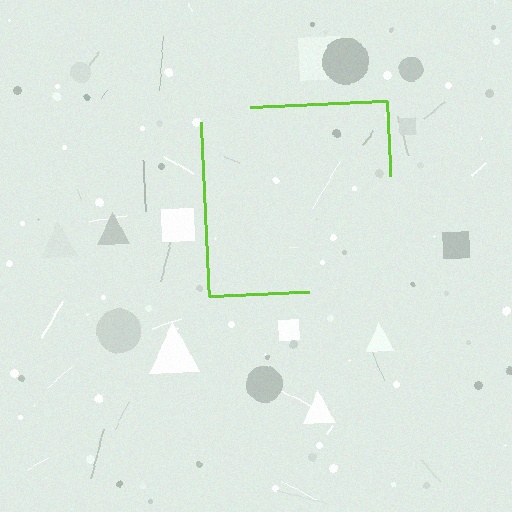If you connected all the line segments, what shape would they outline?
They would outline a square.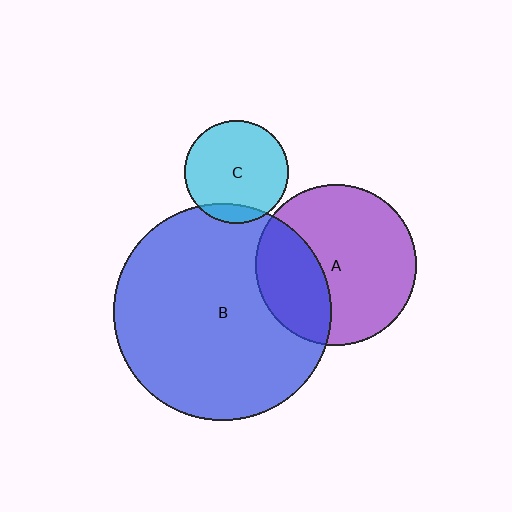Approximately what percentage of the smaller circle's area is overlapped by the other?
Approximately 10%.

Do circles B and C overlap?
Yes.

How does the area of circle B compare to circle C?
Approximately 4.4 times.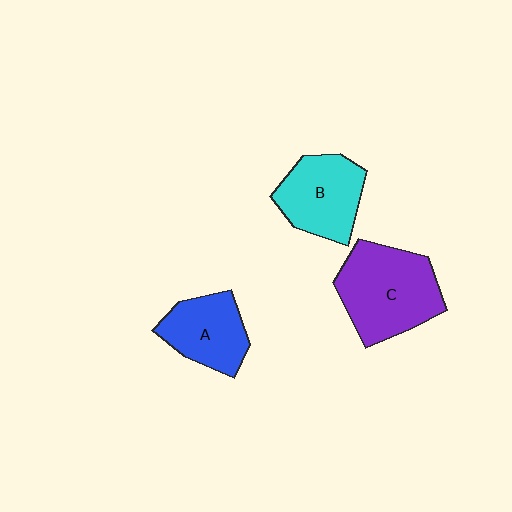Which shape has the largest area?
Shape C (purple).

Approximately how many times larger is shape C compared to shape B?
Approximately 1.3 times.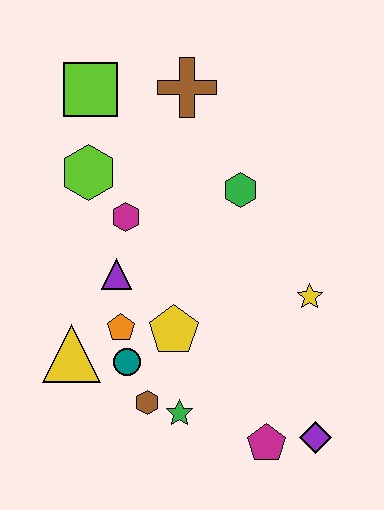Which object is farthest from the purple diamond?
The lime square is farthest from the purple diamond.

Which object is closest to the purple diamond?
The magenta pentagon is closest to the purple diamond.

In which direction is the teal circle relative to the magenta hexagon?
The teal circle is below the magenta hexagon.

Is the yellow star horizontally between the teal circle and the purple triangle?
No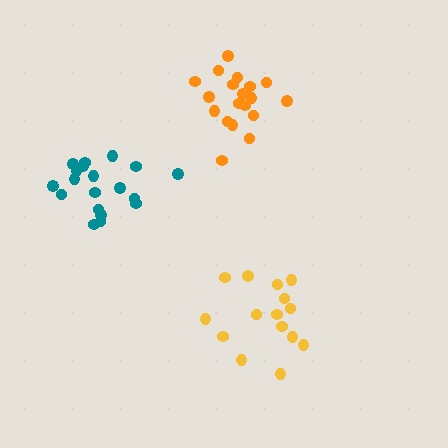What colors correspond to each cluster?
The clusters are colored: yellow, orange, teal.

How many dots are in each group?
Group 1: 15 dots, Group 2: 19 dots, Group 3: 19 dots (53 total).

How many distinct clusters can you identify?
There are 3 distinct clusters.